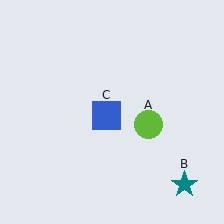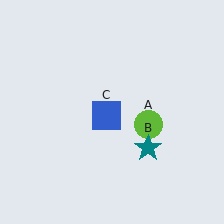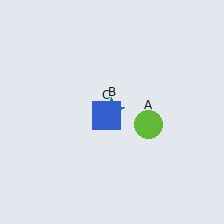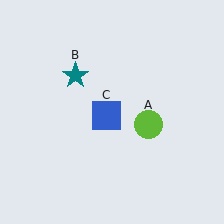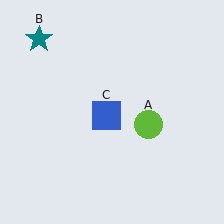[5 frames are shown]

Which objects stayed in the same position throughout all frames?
Lime circle (object A) and blue square (object C) remained stationary.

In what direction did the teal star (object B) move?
The teal star (object B) moved up and to the left.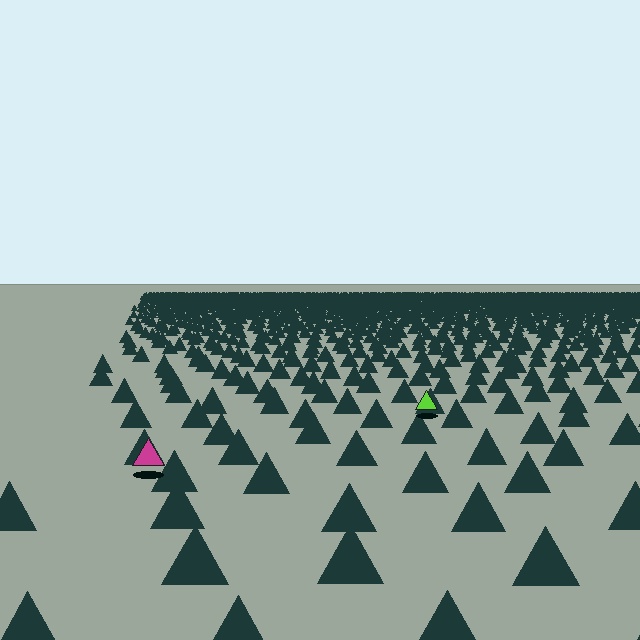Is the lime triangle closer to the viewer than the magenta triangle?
No. The magenta triangle is closer — you can tell from the texture gradient: the ground texture is coarser near it.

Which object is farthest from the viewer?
The lime triangle is farthest from the viewer. It appears smaller and the ground texture around it is denser.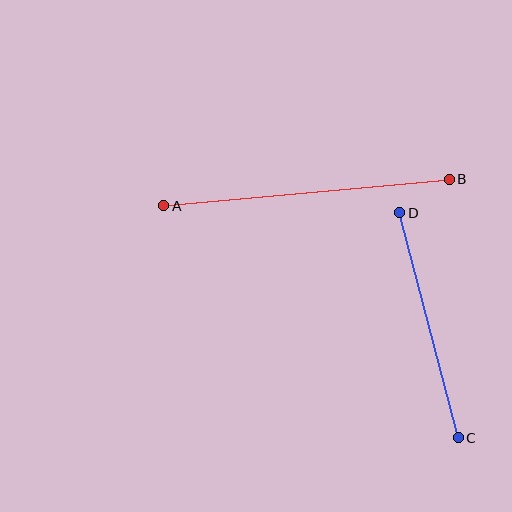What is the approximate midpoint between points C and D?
The midpoint is at approximately (429, 325) pixels.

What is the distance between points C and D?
The distance is approximately 232 pixels.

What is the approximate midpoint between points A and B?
The midpoint is at approximately (307, 192) pixels.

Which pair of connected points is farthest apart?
Points A and B are farthest apart.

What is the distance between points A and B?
The distance is approximately 287 pixels.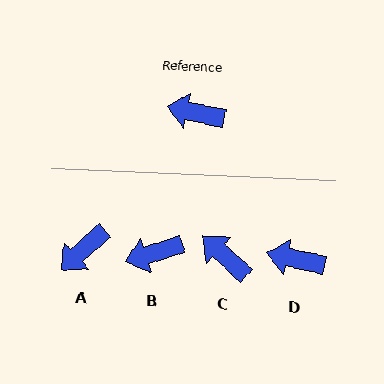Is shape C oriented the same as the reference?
No, it is off by about 30 degrees.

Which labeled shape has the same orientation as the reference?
D.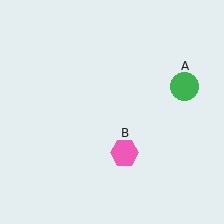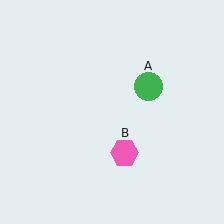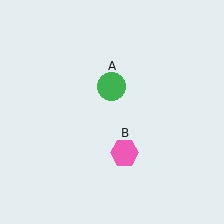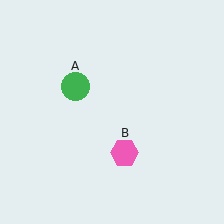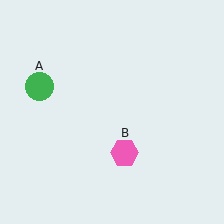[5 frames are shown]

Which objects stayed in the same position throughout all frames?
Pink hexagon (object B) remained stationary.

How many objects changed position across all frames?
1 object changed position: green circle (object A).